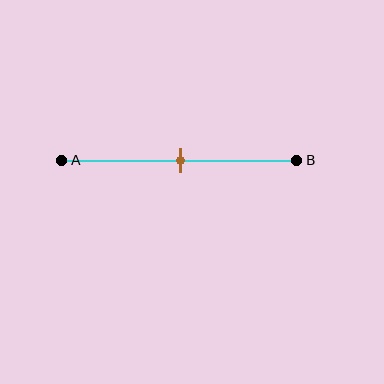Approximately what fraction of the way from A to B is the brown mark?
The brown mark is approximately 50% of the way from A to B.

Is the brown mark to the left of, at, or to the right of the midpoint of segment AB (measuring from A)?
The brown mark is approximately at the midpoint of segment AB.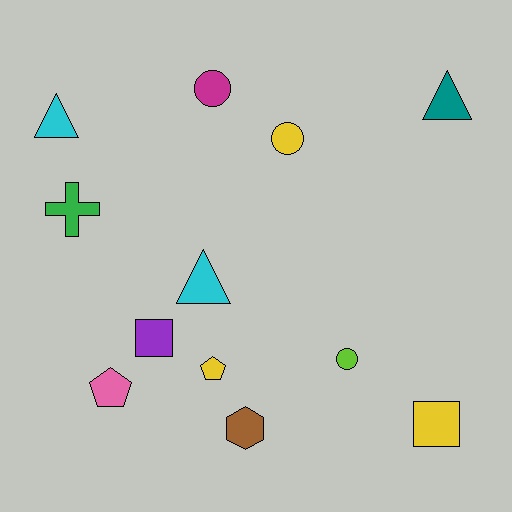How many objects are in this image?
There are 12 objects.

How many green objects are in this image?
There is 1 green object.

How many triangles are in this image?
There are 3 triangles.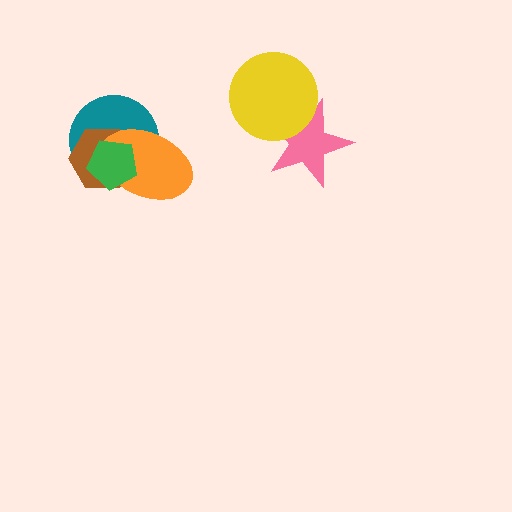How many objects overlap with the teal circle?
3 objects overlap with the teal circle.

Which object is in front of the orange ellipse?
The green pentagon is in front of the orange ellipse.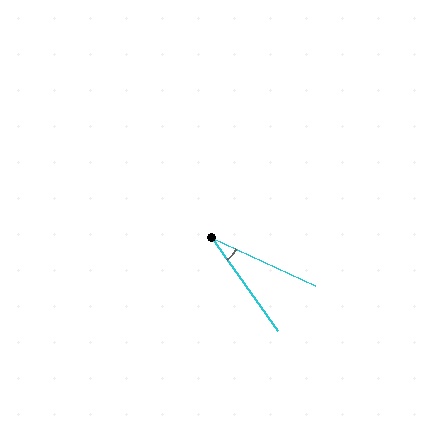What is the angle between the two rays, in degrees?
Approximately 30 degrees.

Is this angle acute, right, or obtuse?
It is acute.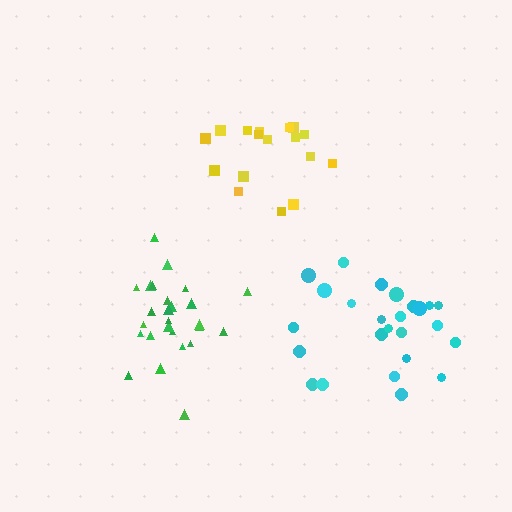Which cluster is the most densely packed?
Green.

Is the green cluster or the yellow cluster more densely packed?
Green.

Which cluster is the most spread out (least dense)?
Yellow.